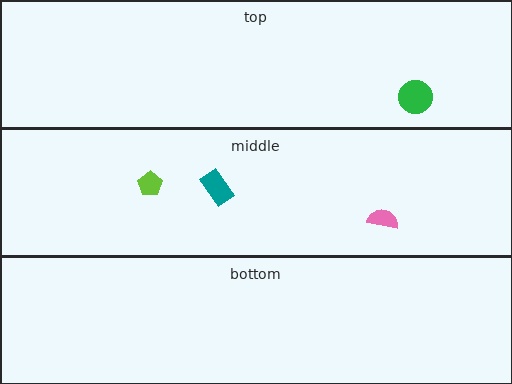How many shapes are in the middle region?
3.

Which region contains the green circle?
The top region.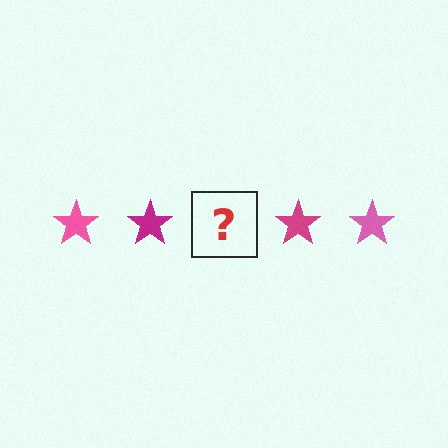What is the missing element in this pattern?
The missing element is a pink star.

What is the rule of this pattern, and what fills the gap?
The rule is that the pattern cycles through pink, magenta stars. The gap should be filled with a pink star.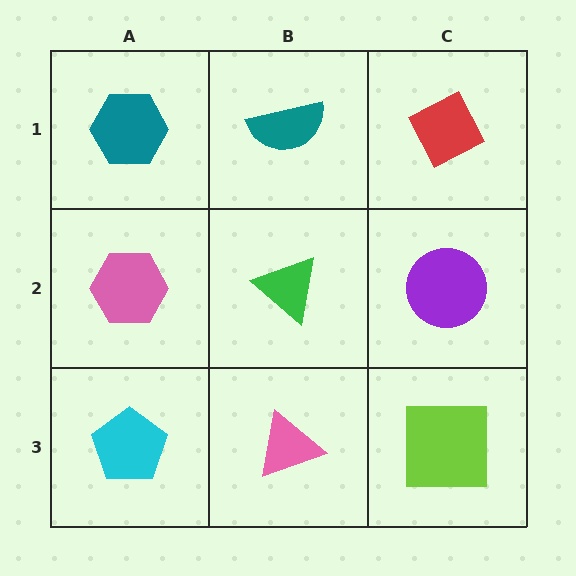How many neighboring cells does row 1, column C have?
2.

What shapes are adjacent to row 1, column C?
A purple circle (row 2, column C), a teal semicircle (row 1, column B).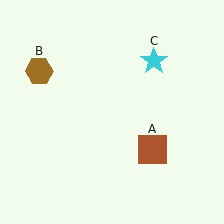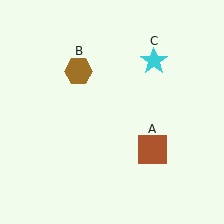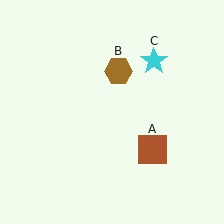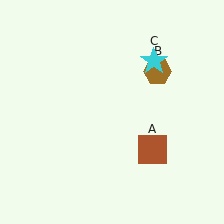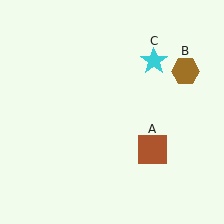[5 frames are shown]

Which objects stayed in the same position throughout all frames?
Brown square (object A) and cyan star (object C) remained stationary.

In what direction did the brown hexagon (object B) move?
The brown hexagon (object B) moved right.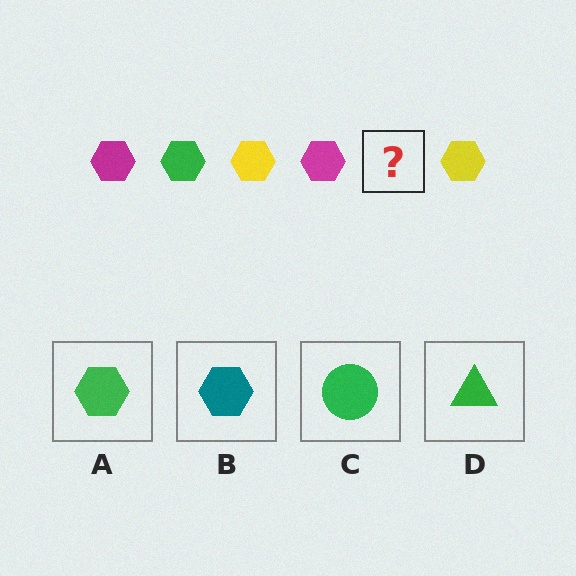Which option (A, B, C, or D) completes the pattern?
A.